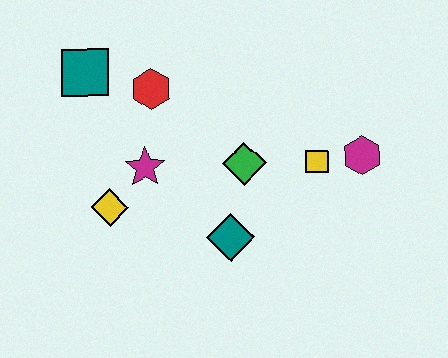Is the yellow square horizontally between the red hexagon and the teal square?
No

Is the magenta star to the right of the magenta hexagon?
No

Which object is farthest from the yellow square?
The teal square is farthest from the yellow square.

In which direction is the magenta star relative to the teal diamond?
The magenta star is to the left of the teal diamond.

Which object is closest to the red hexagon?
The teal square is closest to the red hexagon.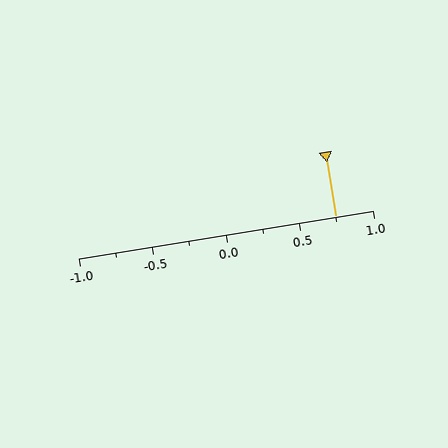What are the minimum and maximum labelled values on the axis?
The axis runs from -1.0 to 1.0.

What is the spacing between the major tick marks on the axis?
The major ticks are spaced 0.5 apart.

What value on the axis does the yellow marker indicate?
The marker indicates approximately 0.75.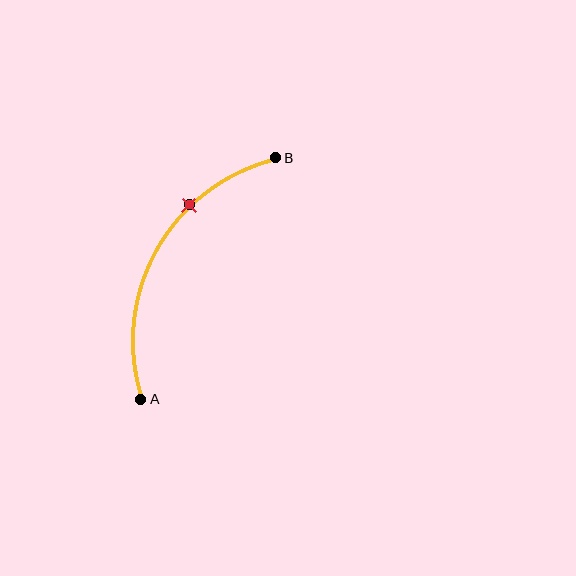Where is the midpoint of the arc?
The arc midpoint is the point on the curve farthest from the straight line joining A and B. It sits to the left of that line.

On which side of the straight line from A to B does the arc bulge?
The arc bulges to the left of the straight line connecting A and B.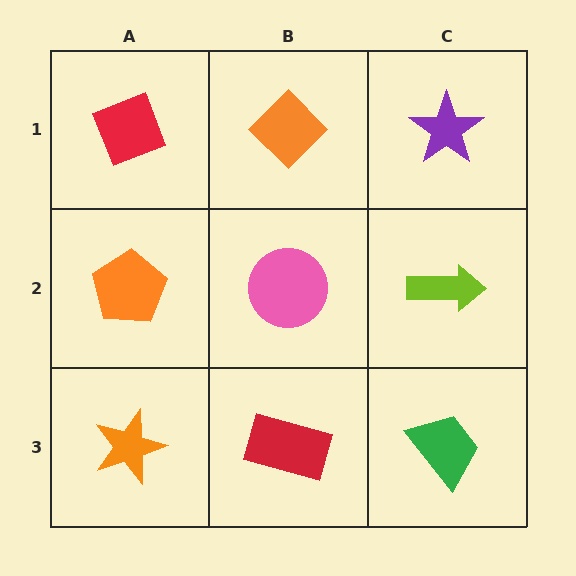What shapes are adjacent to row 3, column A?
An orange pentagon (row 2, column A), a red rectangle (row 3, column B).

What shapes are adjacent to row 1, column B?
A pink circle (row 2, column B), a red diamond (row 1, column A), a purple star (row 1, column C).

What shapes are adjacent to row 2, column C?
A purple star (row 1, column C), a green trapezoid (row 3, column C), a pink circle (row 2, column B).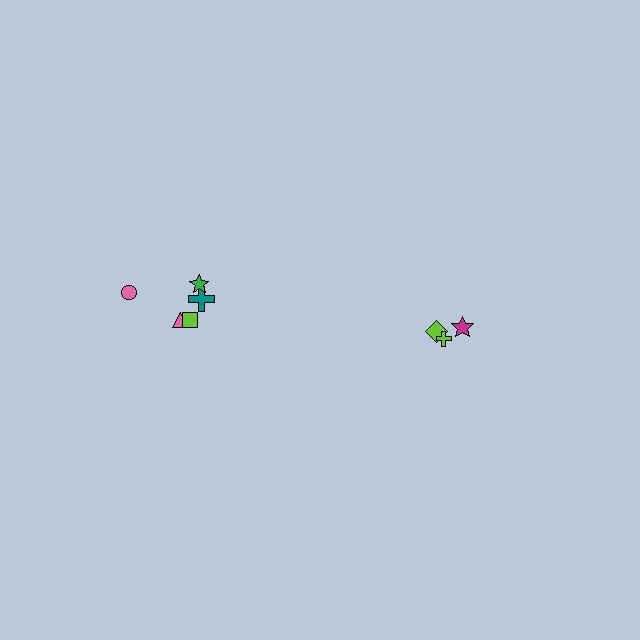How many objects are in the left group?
There are 5 objects.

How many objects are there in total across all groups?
There are 8 objects.